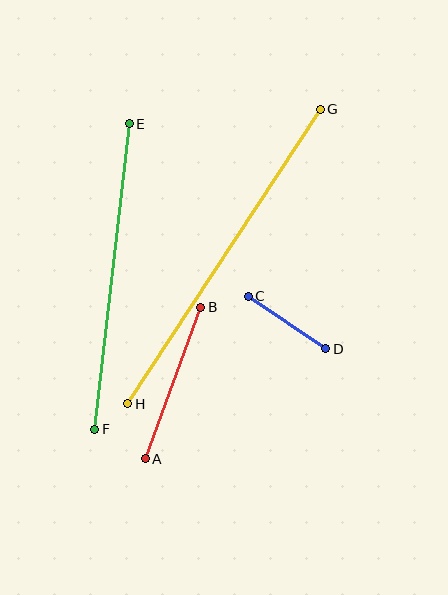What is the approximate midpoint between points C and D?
The midpoint is at approximately (287, 322) pixels.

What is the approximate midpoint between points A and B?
The midpoint is at approximately (173, 383) pixels.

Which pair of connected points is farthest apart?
Points G and H are farthest apart.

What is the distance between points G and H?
The distance is approximately 352 pixels.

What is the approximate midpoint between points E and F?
The midpoint is at approximately (112, 276) pixels.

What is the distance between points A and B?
The distance is approximately 161 pixels.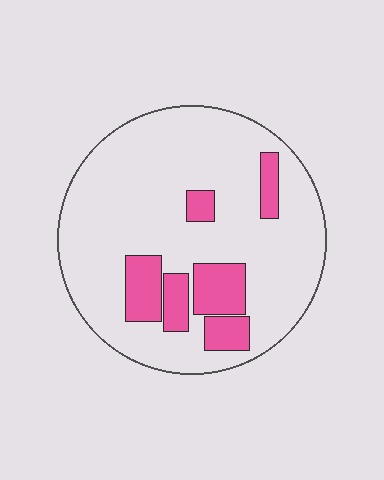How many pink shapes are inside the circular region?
6.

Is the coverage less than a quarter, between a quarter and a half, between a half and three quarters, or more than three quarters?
Less than a quarter.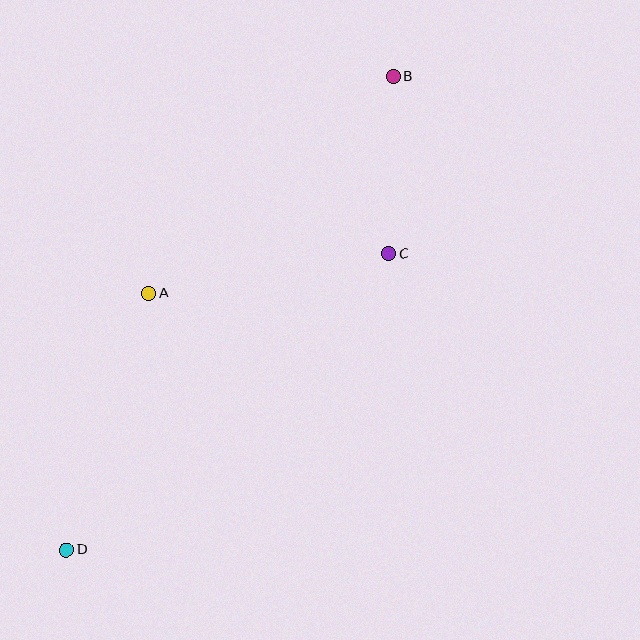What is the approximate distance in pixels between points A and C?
The distance between A and C is approximately 243 pixels.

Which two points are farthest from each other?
Points B and D are farthest from each other.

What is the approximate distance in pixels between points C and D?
The distance between C and D is approximately 438 pixels.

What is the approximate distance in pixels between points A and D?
The distance between A and D is approximately 270 pixels.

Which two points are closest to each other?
Points B and C are closest to each other.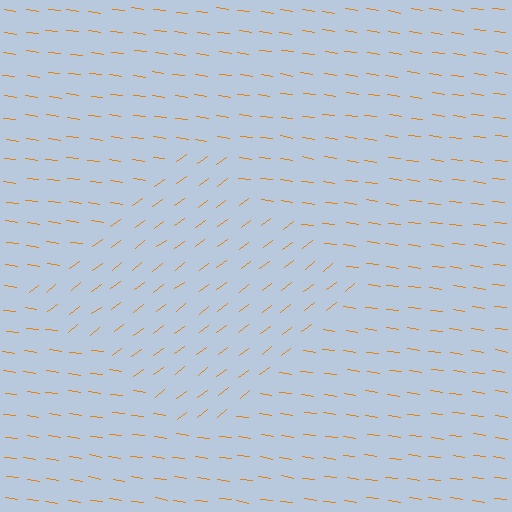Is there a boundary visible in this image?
Yes, there is a texture boundary formed by a change in line orientation.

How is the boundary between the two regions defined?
The boundary is defined purely by a change in line orientation (approximately 45 degrees difference). All lines are the same color and thickness.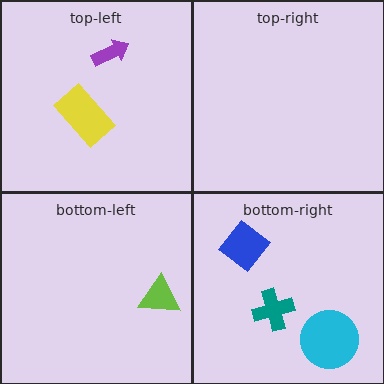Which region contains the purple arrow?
The top-left region.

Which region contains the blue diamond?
The bottom-right region.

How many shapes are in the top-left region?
2.